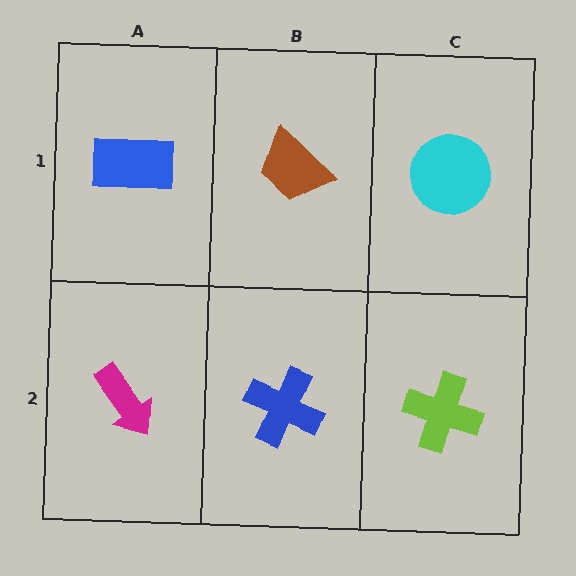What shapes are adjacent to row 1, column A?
A magenta arrow (row 2, column A), a brown trapezoid (row 1, column B).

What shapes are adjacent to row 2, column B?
A brown trapezoid (row 1, column B), a magenta arrow (row 2, column A), a lime cross (row 2, column C).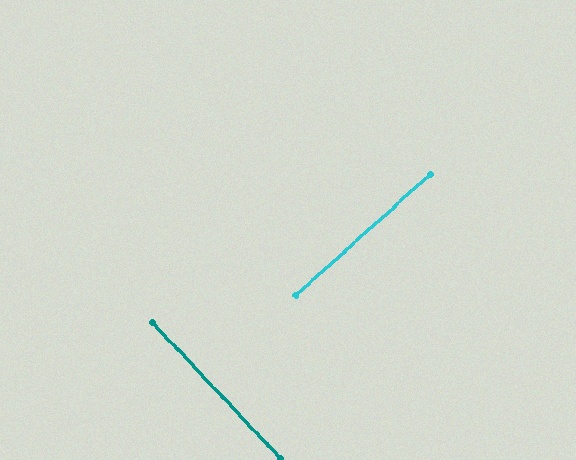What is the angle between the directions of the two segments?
Approximately 89 degrees.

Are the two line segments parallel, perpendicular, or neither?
Perpendicular — they meet at approximately 89°.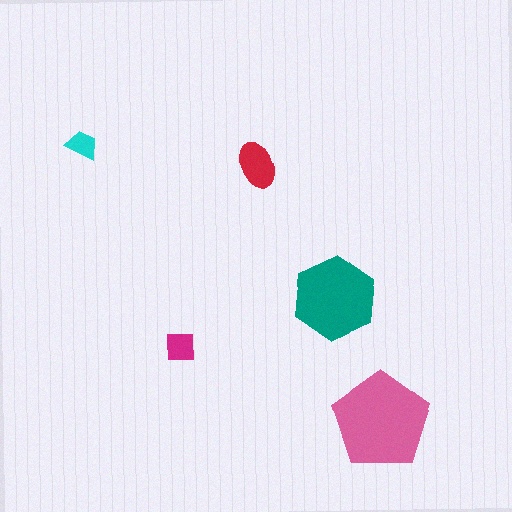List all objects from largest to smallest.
The pink pentagon, the teal hexagon, the red ellipse, the magenta square, the cyan trapezoid.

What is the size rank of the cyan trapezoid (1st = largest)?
5th.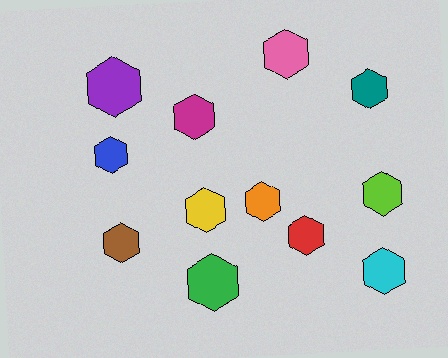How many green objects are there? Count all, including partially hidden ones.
There is 1 green object.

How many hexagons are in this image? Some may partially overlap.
There are 12 hexagons.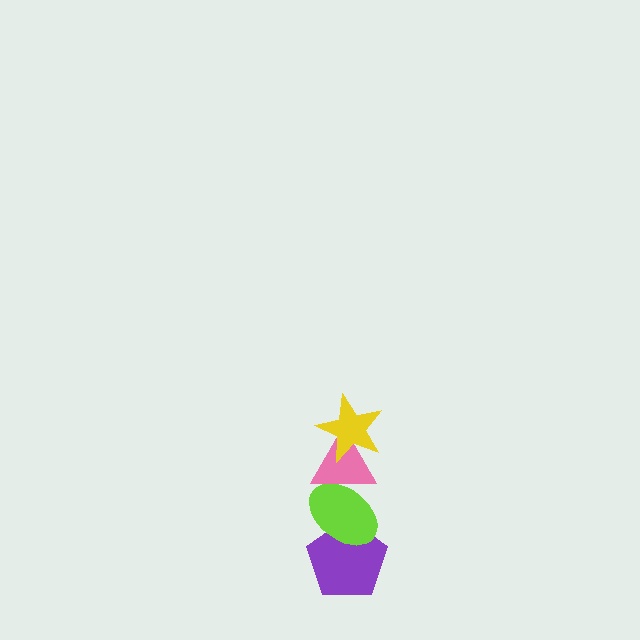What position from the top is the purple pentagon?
The purple pentagon is 4th from the top.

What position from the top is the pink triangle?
The pink triangle is 2nd from the top.